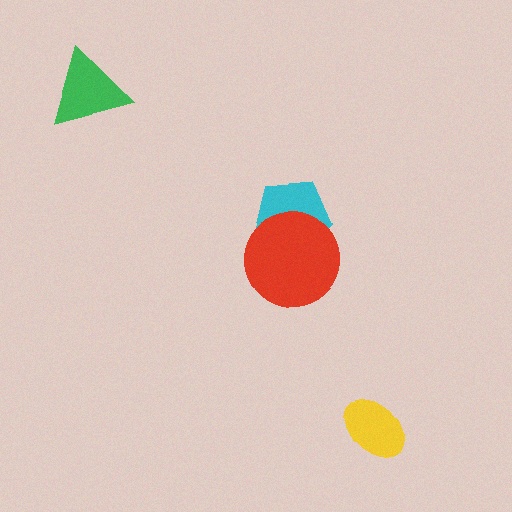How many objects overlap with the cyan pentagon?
1 object overlaps with the cyan pentagon.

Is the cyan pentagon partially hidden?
Yes, it is partially covered by another shape.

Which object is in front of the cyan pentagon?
The red circle is in front of the cyan pentagon.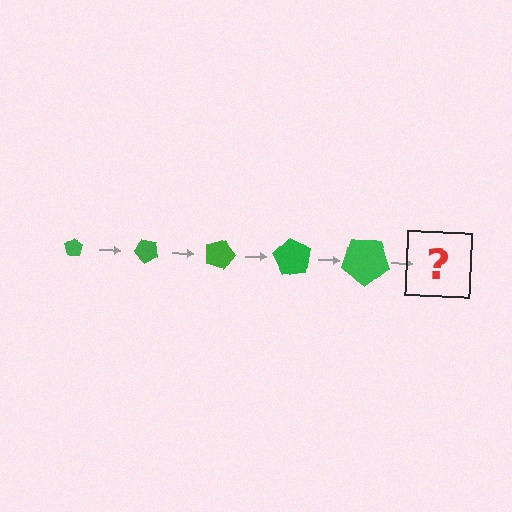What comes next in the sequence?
The next element should be a pentagon, larger than the previous one and rotated 225 degrees from the start.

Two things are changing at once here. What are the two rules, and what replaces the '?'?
The two rules are that the pentagon grows larger each step and it rotates 45 degrees each step. The '?' should be a pentagon, larger than the previous one and rotated 225 degrees from the start.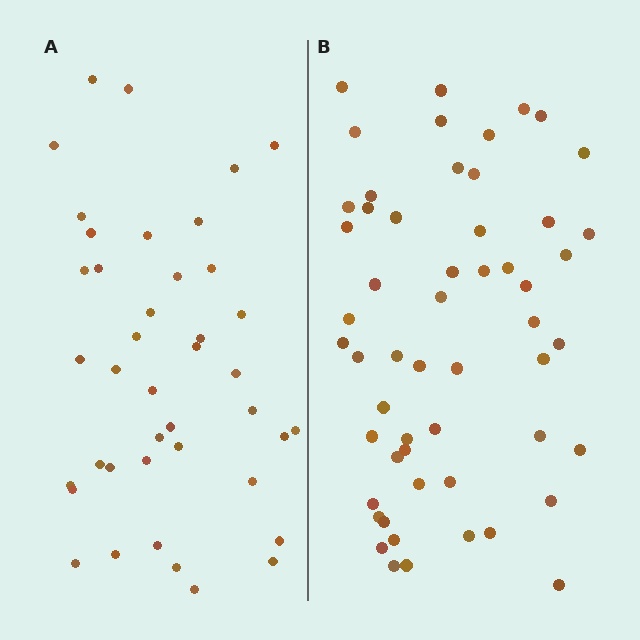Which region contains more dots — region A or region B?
Region B (the right region) has more dots.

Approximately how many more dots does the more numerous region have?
Region B has approximately 15 more dots than region A.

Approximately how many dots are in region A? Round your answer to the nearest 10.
About 40 dots. (The exact count is 41, which rounds to 40.)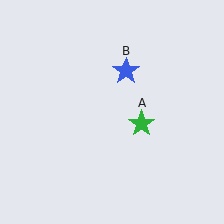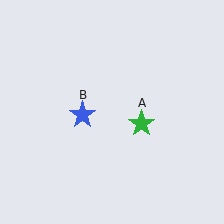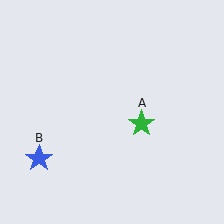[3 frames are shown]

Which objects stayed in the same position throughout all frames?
Green star (object A) remained stationary.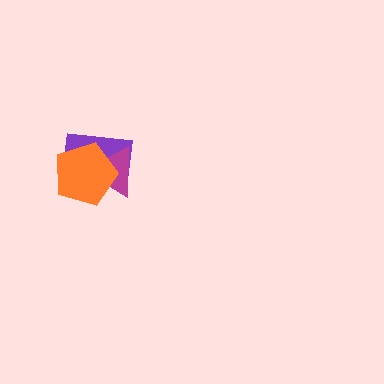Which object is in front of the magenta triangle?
The orange pentagon is in front of the magenta triangle.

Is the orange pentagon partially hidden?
No, no other shape covers it.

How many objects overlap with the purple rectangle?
2 objects overlap with the purple rectangle.